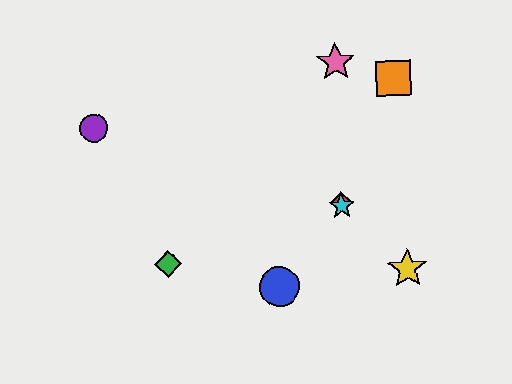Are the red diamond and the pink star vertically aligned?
Yes, both are at x≈341.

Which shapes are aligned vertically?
The red diamond, the cyan star, the pink star are aligned vertically.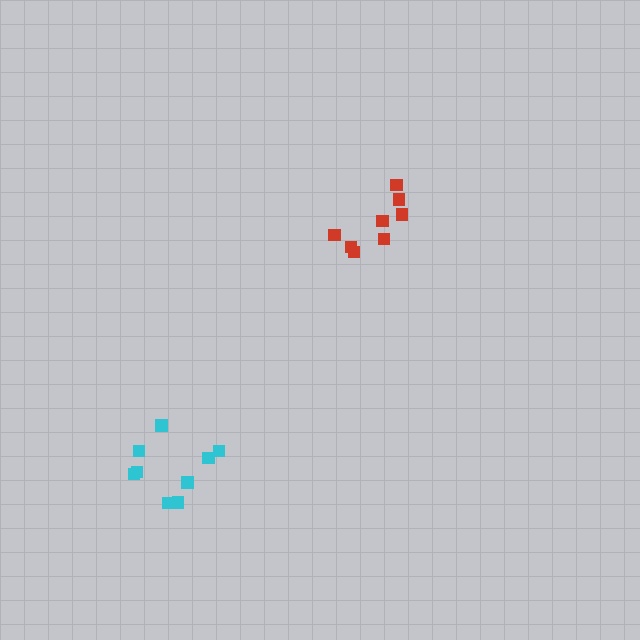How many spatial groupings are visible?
There are 2 spatial groupings.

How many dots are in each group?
Group 1: 8 dots, Group 2: 9 dots (17 total).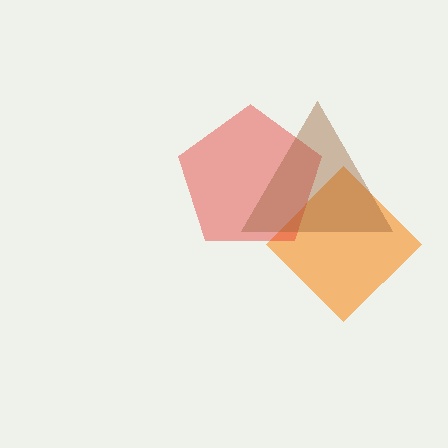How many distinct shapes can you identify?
There are 3 distinct shapes: an orange diamond, a red pentagon, a brown triangle.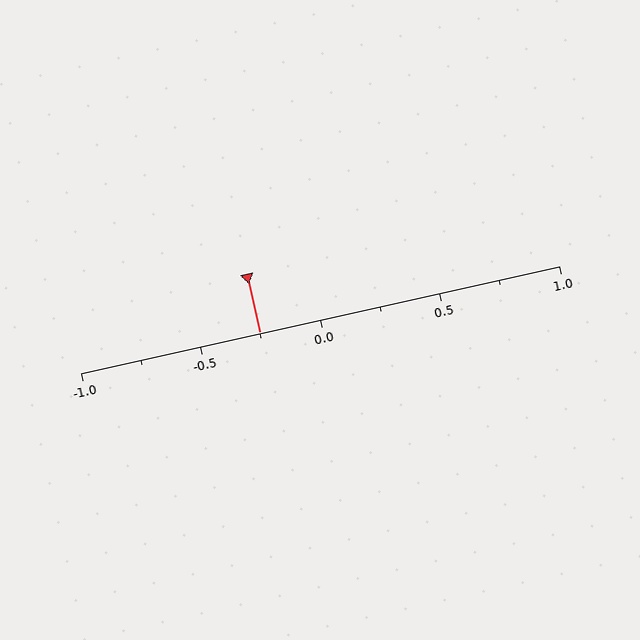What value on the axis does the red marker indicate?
The marker indicates approximately -0.25.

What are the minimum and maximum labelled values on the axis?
The axis runs from -1.0 to 1.0.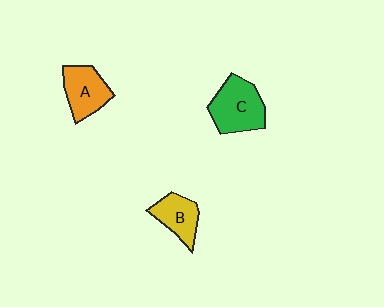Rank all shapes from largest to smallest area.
From largest to smallest: C (green), A (orange), B (yellow).